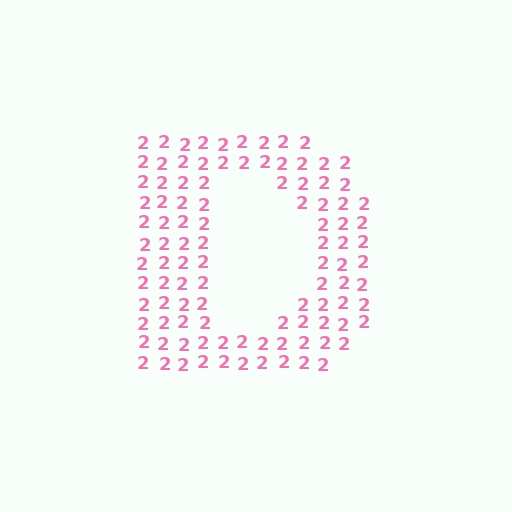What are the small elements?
The small elements are digit 2's.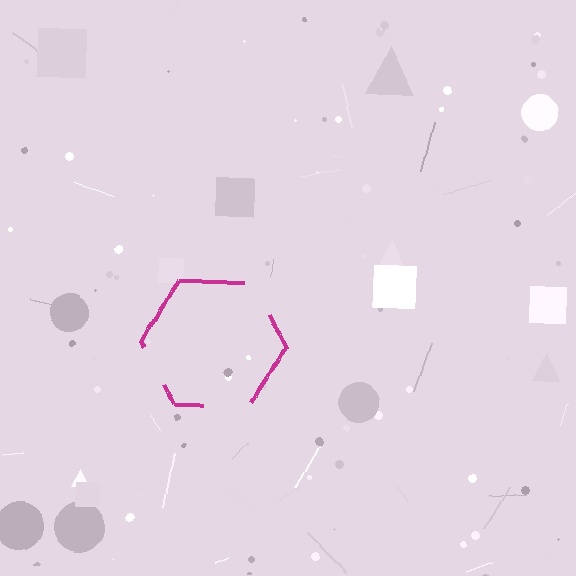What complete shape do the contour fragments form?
The contour fragments form a hexagon.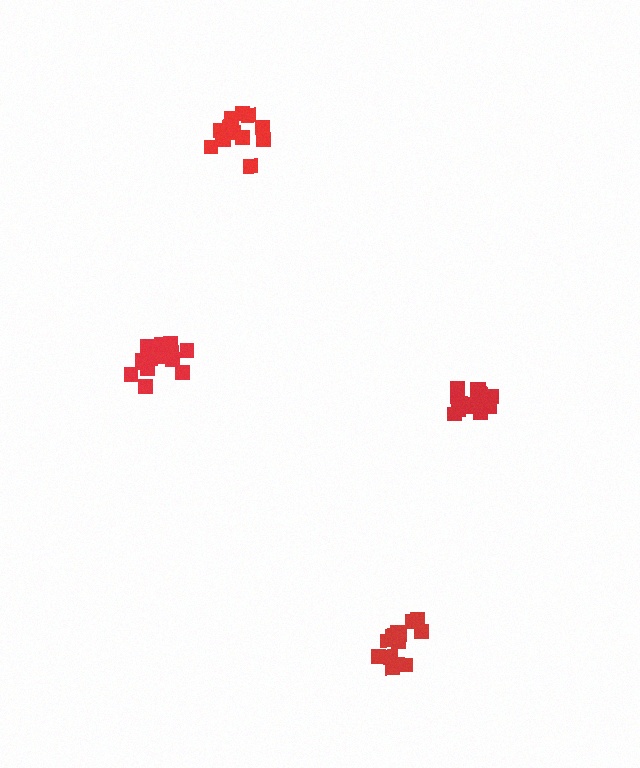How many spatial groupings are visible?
There are 4 spatial groupings.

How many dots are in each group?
Group 1: 13 dots, Group 2: 15 dots, Group 3: 15 dots, Group 4: 16 dots (59 total).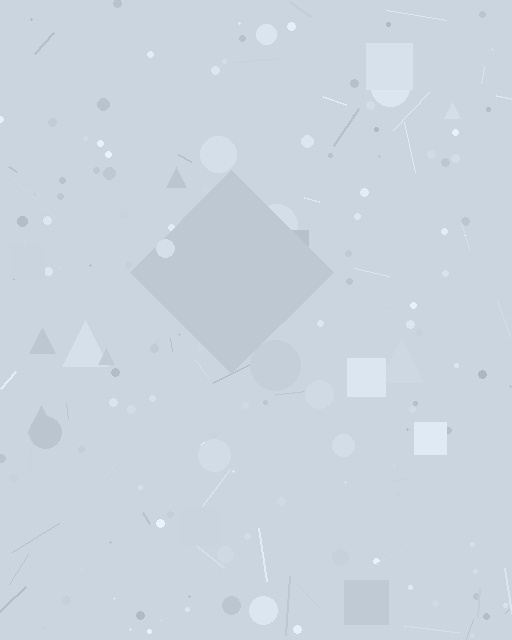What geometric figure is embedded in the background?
A diamond is embedded in the background.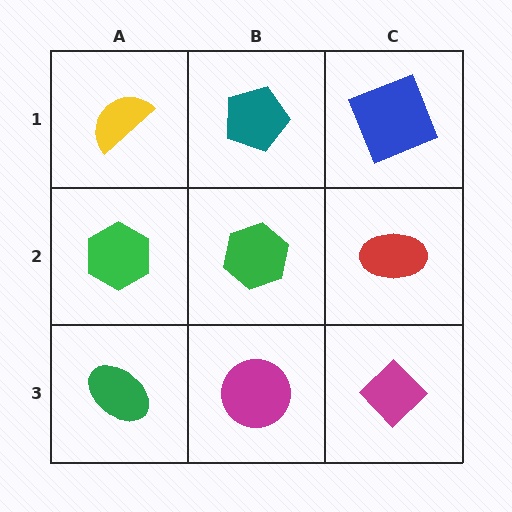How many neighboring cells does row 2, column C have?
3.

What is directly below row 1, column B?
A green hexagon.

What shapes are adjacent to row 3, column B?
A green hexagon (row 2, column B), a green ellipse (row 3, column A), a magenta diamond (row 3, column C).